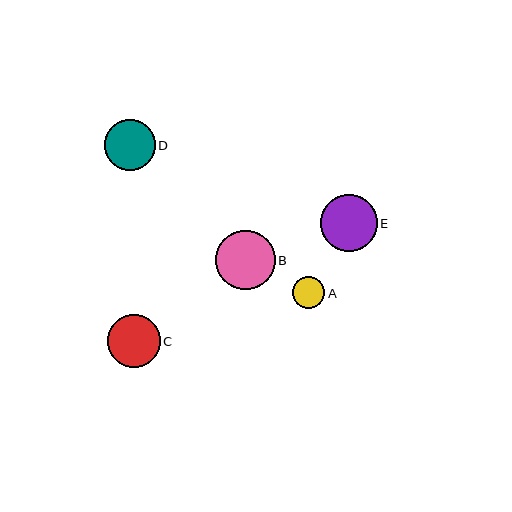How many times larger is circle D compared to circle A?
Circle D is approximately 1.6 times the size of circle A.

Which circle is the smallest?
Circle A is the smallest with a size of approximately 32 pixels.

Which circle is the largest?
Circle B is the largest with a size of approximately 60 pixels.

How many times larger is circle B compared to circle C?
Circle B is approximately 1.1 times the size of circle C.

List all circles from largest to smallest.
From largest to smallest: B, E, C, D, A.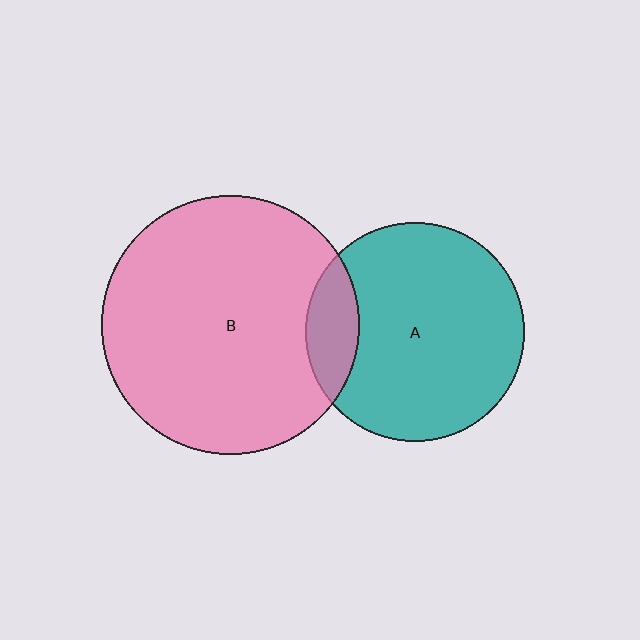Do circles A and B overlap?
Yes.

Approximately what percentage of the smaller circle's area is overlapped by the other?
Approximately 15%.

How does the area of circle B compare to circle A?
Approximately 1.4 times.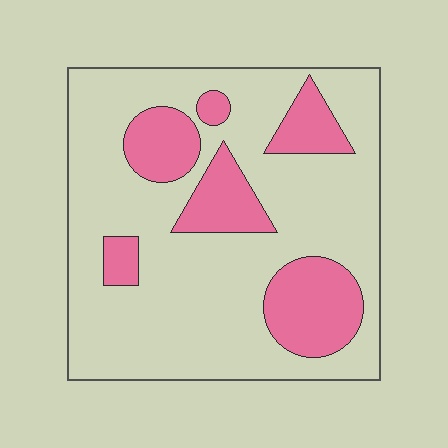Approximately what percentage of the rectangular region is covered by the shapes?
Approximately 25%.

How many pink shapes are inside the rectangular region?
6.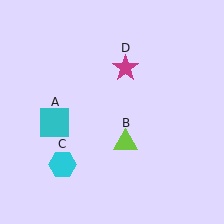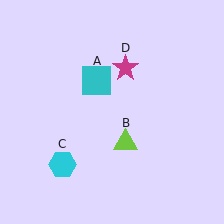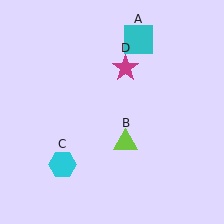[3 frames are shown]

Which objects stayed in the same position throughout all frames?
Lime triangle (object B) and cyan hexagon (object C) and magenta star (object D) remained stationary.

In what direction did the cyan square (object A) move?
The cyan square (object A) moved up and to the right.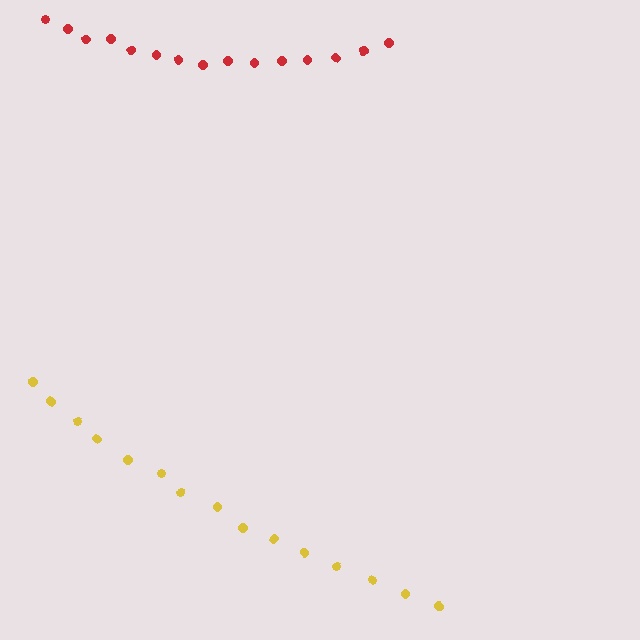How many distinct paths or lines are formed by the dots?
There are 2 distinct paths.